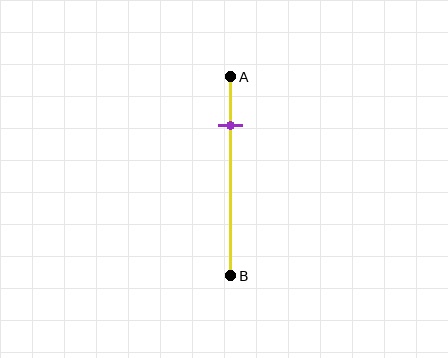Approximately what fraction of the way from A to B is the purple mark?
The purple mark is approximately 25% of the way from A to B.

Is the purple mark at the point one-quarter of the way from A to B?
Yes, the mark is approximately at the one-quarter point.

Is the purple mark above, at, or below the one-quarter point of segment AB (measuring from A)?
The purple mark is approximately at the one-quarter point of segment AB.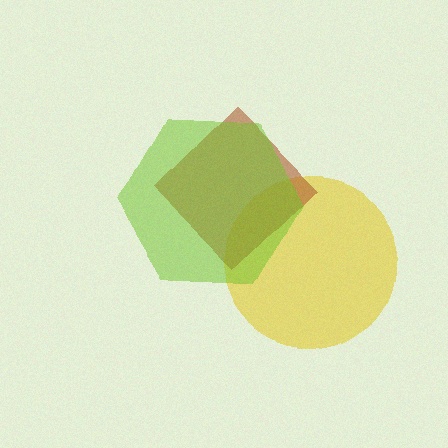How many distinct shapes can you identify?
There are 3 distinct shapes: a yellow circle, a brown diamond, a lime hexagon.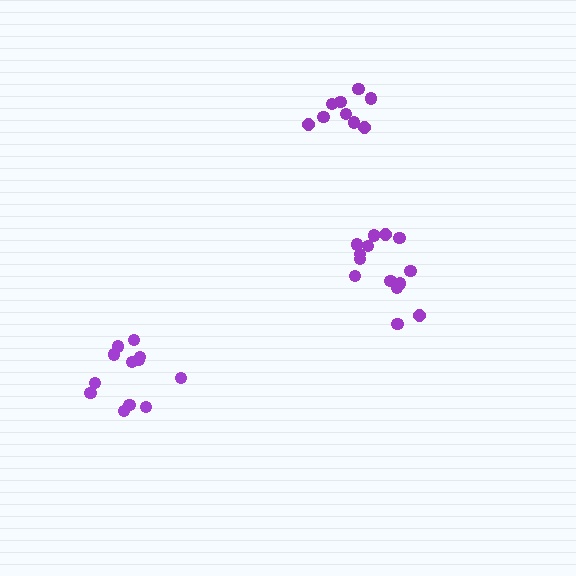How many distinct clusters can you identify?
There are 3 distinct clusters.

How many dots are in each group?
Group 1: 9 dots, Group 2: 12 dots, Group 3: 14 dots (35 total).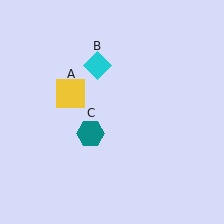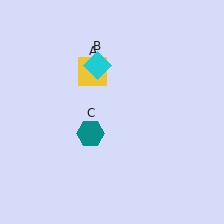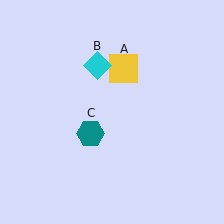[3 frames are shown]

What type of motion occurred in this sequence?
The yellow square (object A) rotated clockwise around the center of the scene.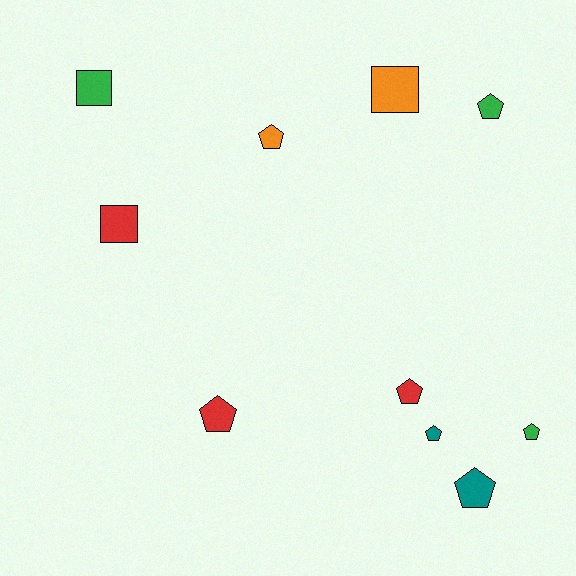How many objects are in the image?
There are 10 objects.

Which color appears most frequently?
Green, with 3 objects.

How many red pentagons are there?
There are 2 red pentagons.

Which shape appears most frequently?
Pentagon, with 7 objects.